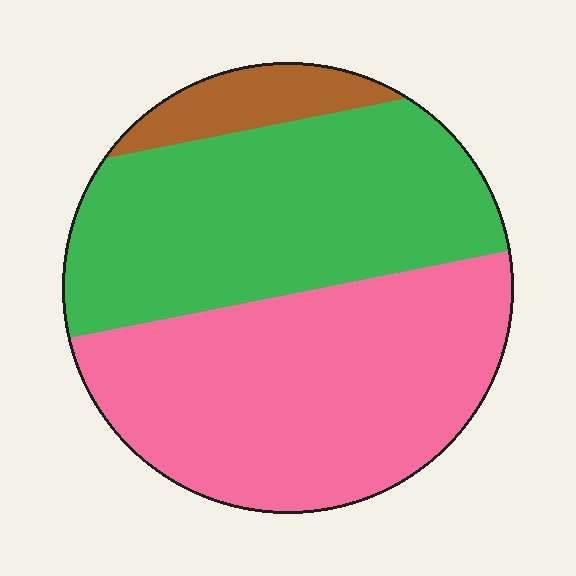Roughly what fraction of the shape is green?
Green covers around 45% of the shape.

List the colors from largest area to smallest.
From largest to smallest: pink, green, brown.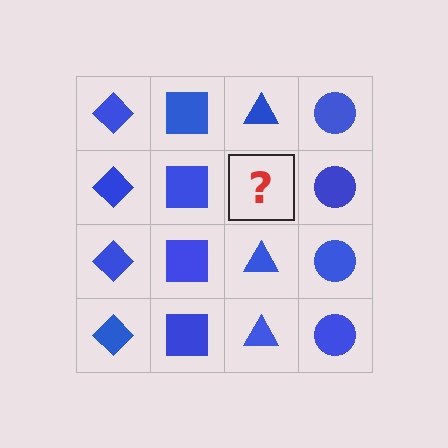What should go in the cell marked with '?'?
The missing cell should contain a blue triangle.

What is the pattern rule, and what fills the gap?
The rule is that each column has a consistent shape. The gap should be filled with a blue triangle.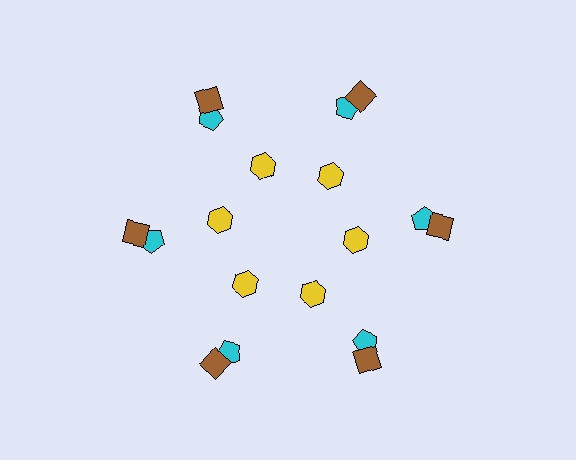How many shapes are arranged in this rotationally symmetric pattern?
There are 18 shapes, arranged in 6 groups of 3.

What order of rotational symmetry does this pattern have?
This pattern has 6-fold rotational symmetry.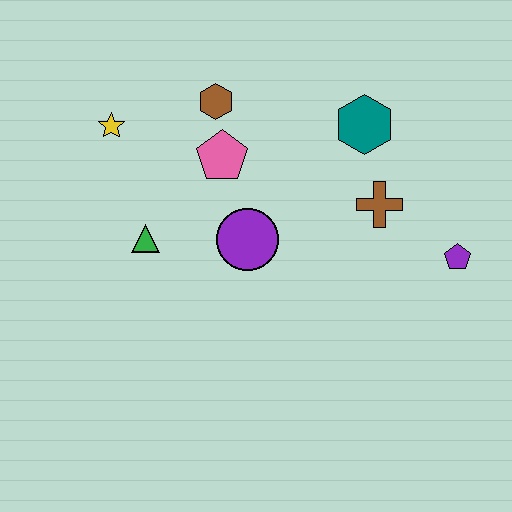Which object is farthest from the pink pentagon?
The purple pentagon is farthest from the pink pentagon.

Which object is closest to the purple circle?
The pink pentagon is closest to the purple circle.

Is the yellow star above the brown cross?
Yes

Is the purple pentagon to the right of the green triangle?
Yes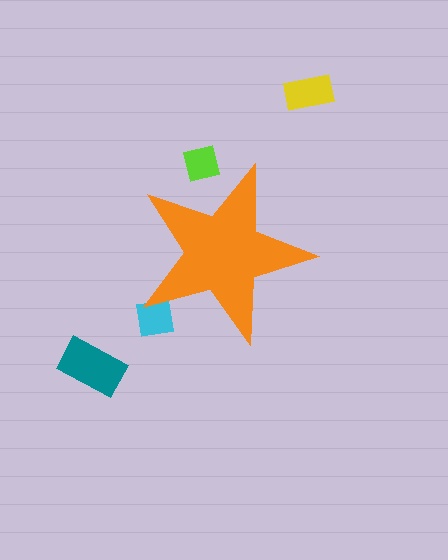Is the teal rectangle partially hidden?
No, the teal rectangle is fully visible.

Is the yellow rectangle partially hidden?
No, the yellow rectangle is fully visible.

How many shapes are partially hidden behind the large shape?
2 shapes are partially hidden.